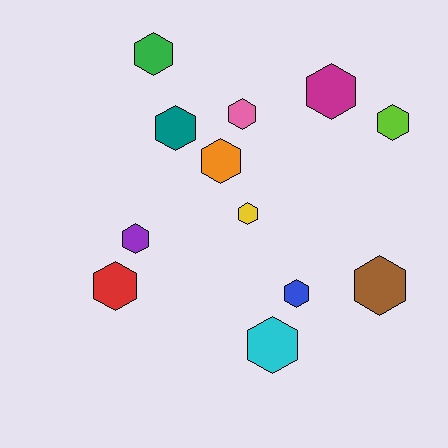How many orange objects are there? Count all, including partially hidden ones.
There is 1 orange object.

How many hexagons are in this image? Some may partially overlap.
There are 12 hexagons.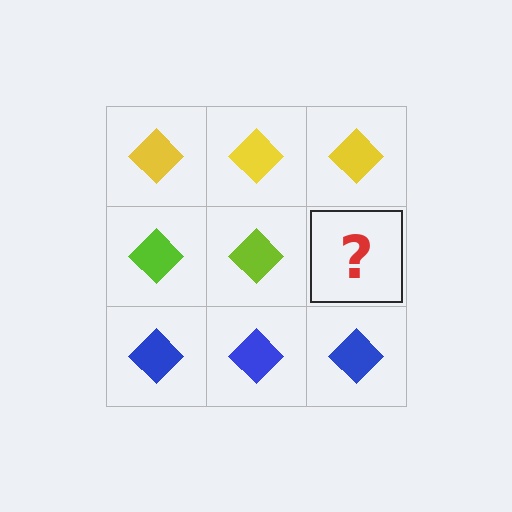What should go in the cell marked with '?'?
The missing cell should contain a lime diamond.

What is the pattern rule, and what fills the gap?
The rule is that each row has a consistent color. The gap should be filled with a lime diamond.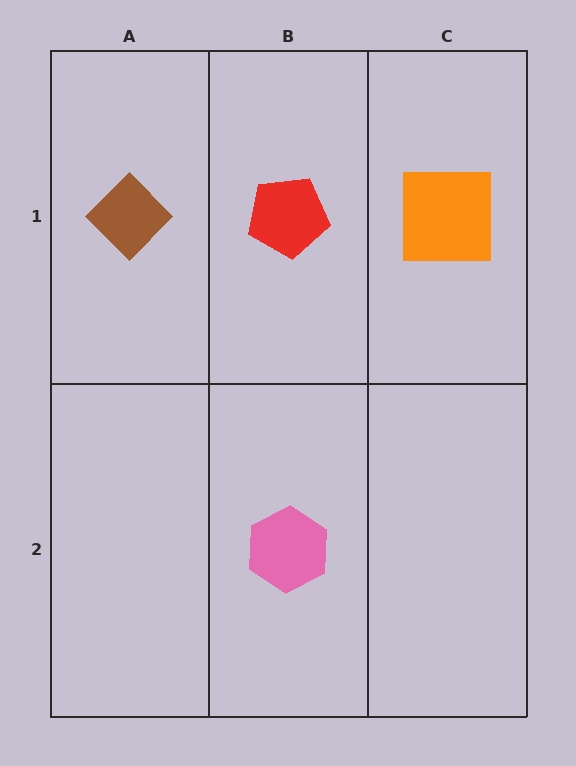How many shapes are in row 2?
1 shape.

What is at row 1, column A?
A brown diamond.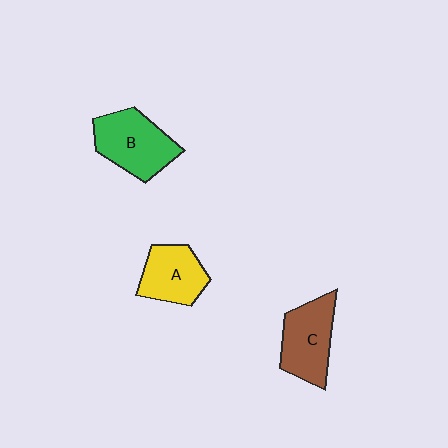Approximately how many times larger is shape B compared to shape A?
Approximately 1.3 times.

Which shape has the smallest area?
Shape A (yellow).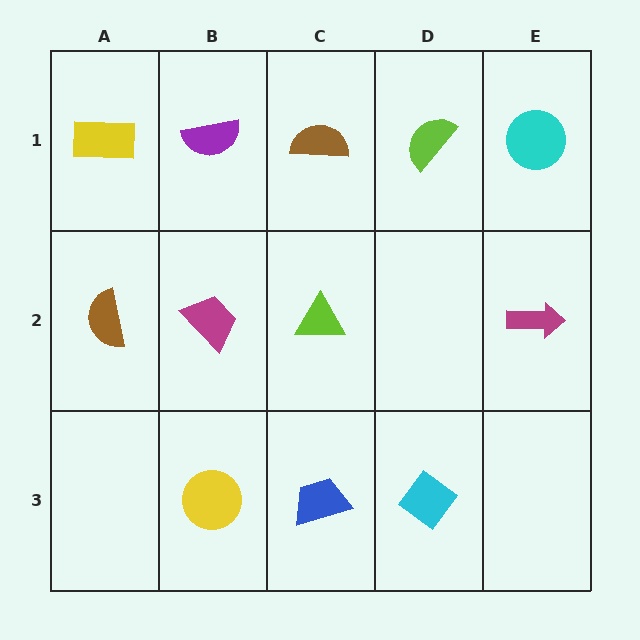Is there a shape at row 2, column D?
No, that cell is empty.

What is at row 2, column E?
A magenta arrow.